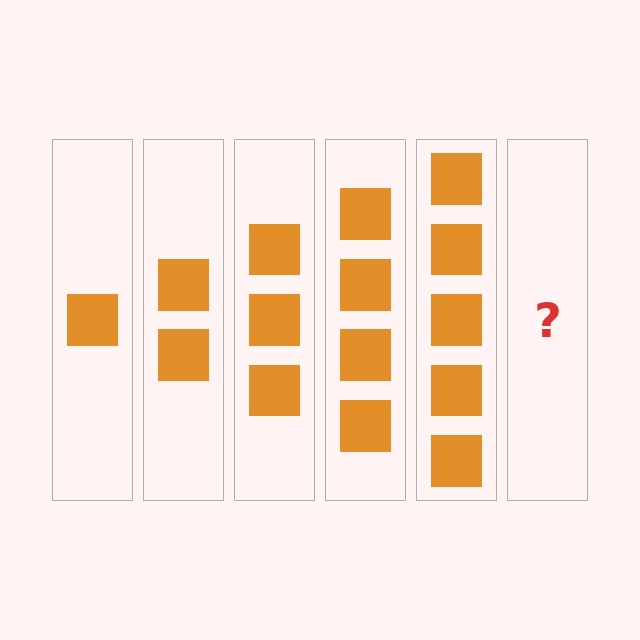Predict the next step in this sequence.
The next step is 6 squares.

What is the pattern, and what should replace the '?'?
The pattern is that each step adds one more square. The '?' should be 6 squares.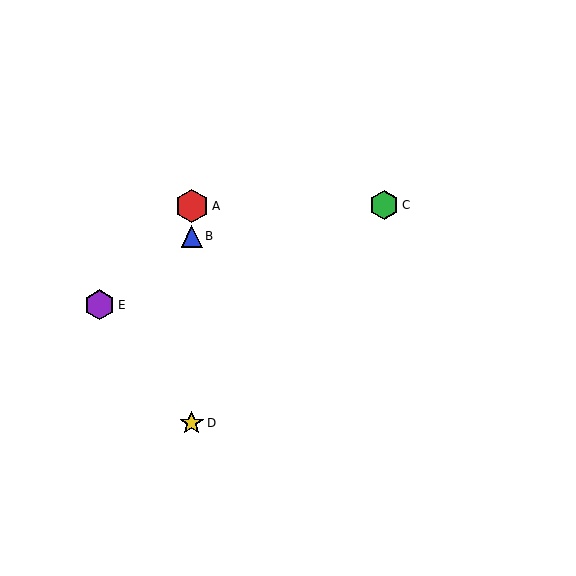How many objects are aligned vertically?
3 objects (A, B, D) are aligned vertically.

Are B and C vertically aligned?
No, B is at x≈192 and C is at x≈384.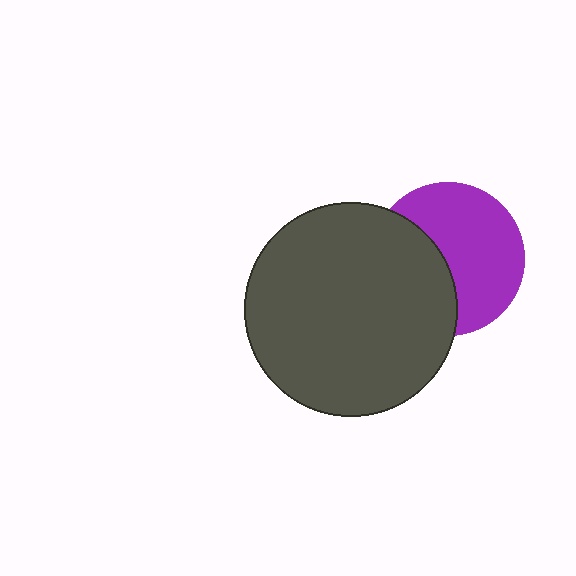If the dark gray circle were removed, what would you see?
You would see the complete purple circle.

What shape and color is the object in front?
The object in front is a dark gray circle.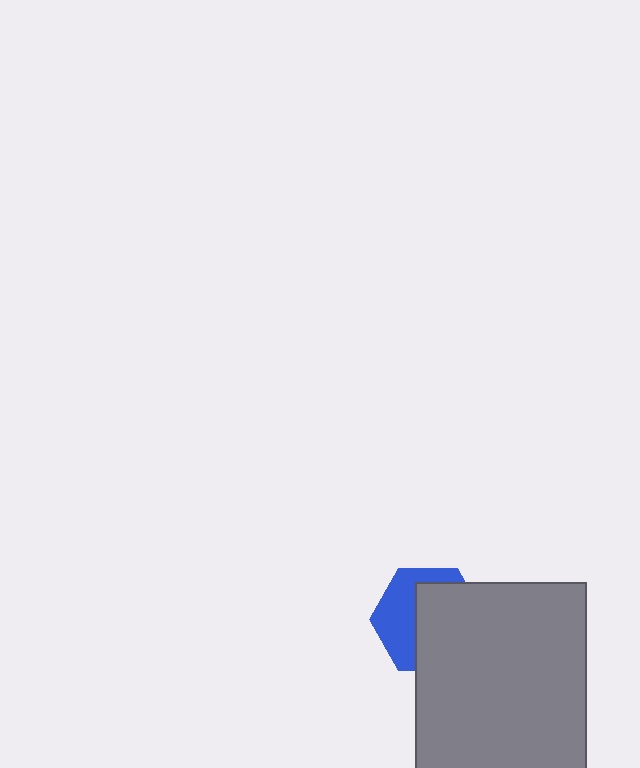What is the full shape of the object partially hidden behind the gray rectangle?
The partially hidden object is a blue hexagon.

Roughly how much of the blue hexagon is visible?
A small part of it is visible (roughly 43%).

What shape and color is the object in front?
The object in front is a gray rectangle.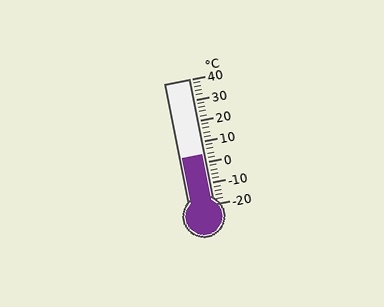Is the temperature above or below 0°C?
The temperature is above 0°C.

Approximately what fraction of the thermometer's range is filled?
The thermometer is filled to approximately 40% of its range.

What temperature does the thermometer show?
The thermometer shows approximately 4°C.